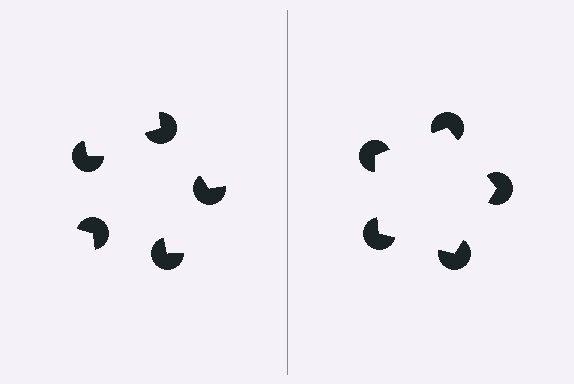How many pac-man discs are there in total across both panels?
10 — 5 on each side.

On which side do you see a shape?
An illusory pentagon appears on the right side. On the left side the wedge cuts are rotated, so no coherent shape forms.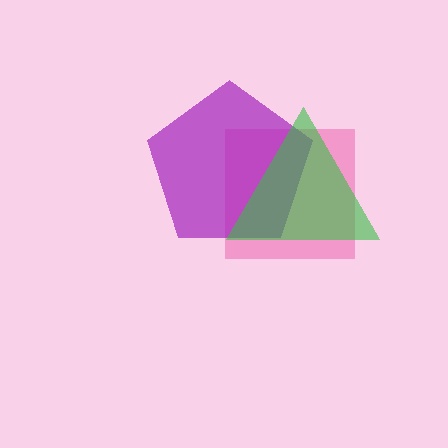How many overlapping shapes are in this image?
There are 3 overlapping shapes in the image.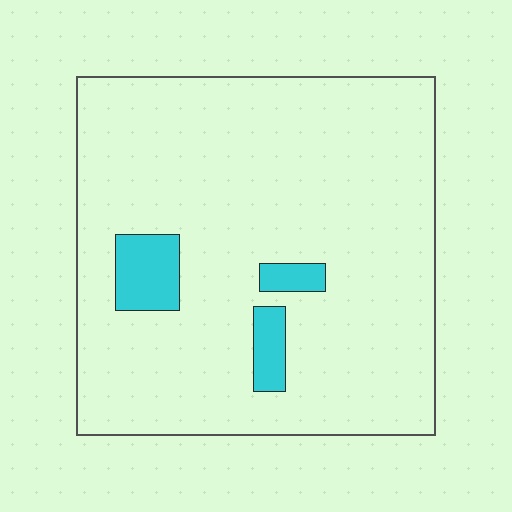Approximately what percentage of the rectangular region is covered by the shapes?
Approximately 10%.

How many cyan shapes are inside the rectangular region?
3.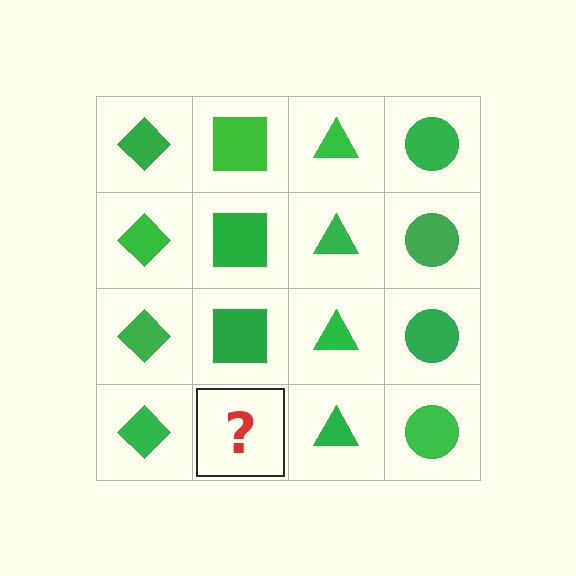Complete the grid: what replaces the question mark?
The question mark should be replaced with a green square.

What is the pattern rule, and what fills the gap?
The rule is that each column has a consistent shape. The gap should be filled with a green square.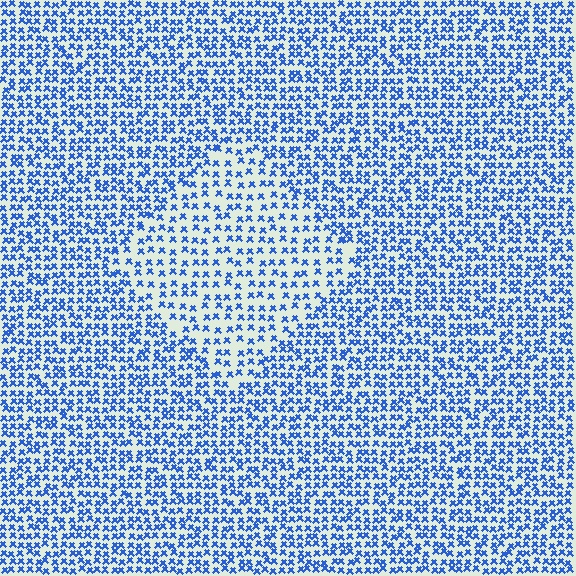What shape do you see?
I see a diamond.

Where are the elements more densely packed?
The elements are more densely packed outside the diamond boundary.